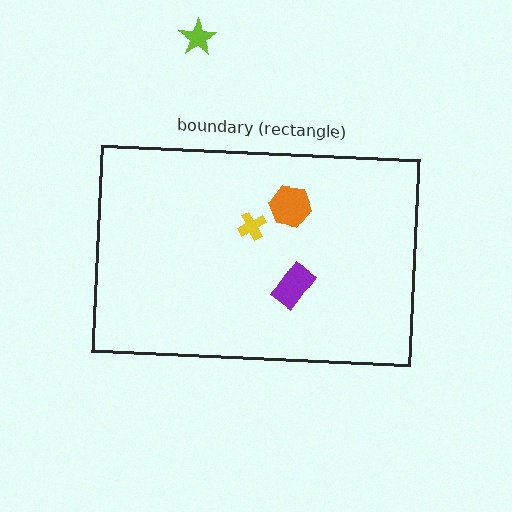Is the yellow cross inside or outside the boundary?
Inside.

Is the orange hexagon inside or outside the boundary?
Inside.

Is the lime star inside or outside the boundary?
Outside.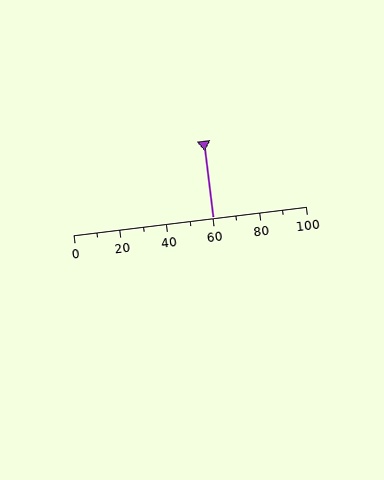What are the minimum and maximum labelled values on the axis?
The axis runs from 0 to 100.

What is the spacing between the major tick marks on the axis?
The major ticks are spaced 20 apart.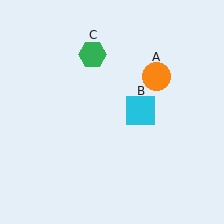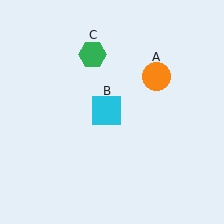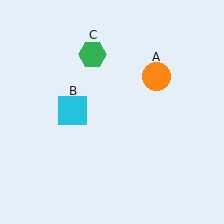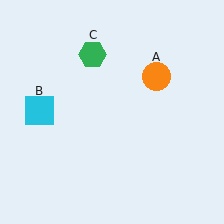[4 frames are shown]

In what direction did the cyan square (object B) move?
The cyan square (object B) moved left.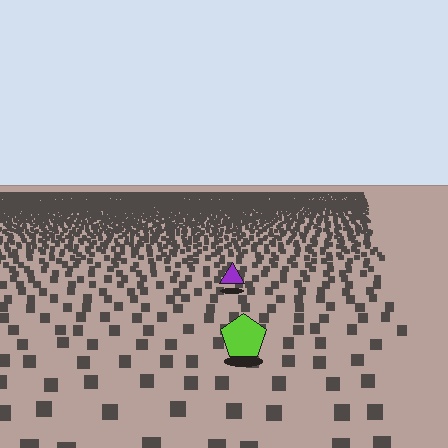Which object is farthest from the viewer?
The purple triangle is farthest from the viewer. It appears smaller and the ground texture around it is denser.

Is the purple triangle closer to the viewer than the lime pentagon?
No. The lime pentagon is closer — you can tell from the texture gradient: the ground texture is coarser near it.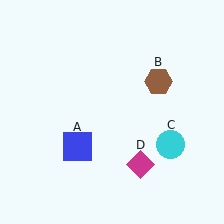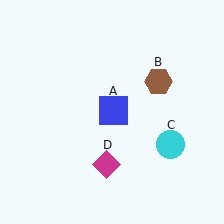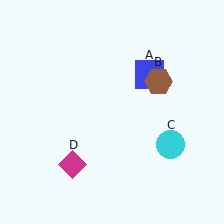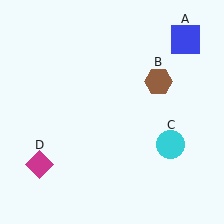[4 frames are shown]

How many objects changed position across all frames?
2 objects changed position: blue square (object A), magenta diamond (object D).